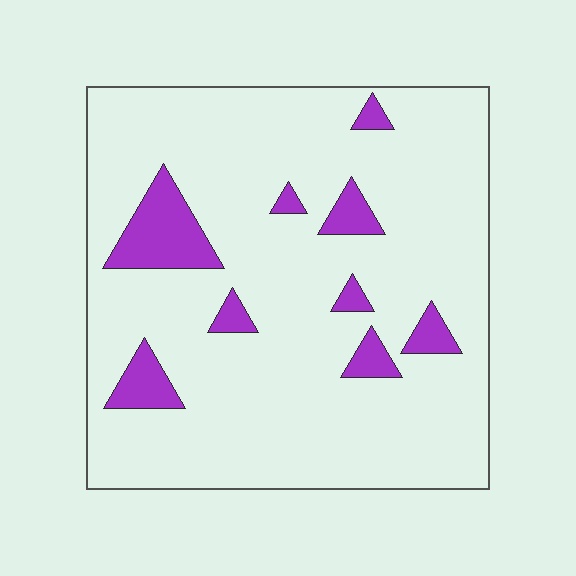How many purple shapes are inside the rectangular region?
9.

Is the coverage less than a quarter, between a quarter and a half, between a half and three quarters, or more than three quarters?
Less than a quarter.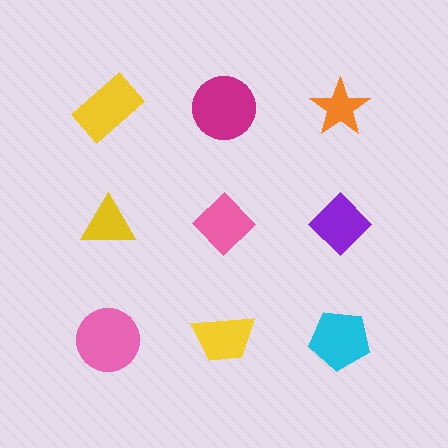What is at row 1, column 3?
An orange star.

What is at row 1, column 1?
A yellow rectangle.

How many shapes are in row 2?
3 shapes.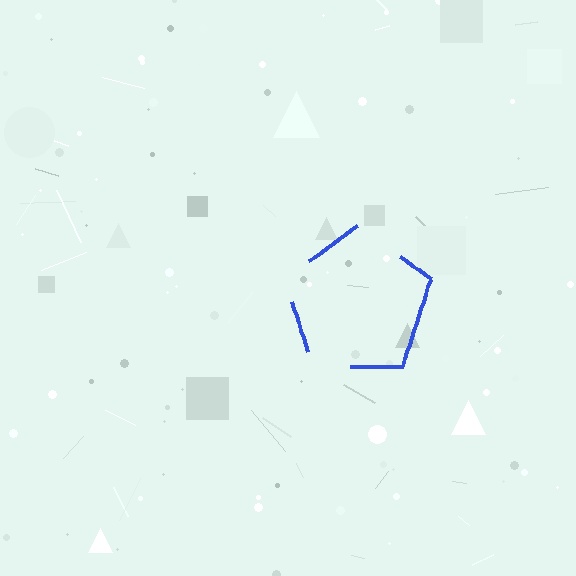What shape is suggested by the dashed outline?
The dashed outline suggests a pentagon.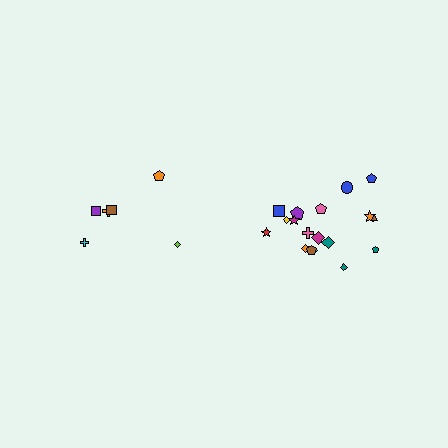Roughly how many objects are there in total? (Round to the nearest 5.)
Roughly 25 objects in total.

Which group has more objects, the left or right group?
The right group.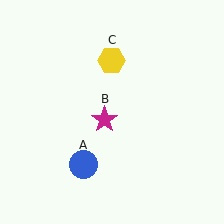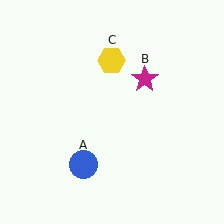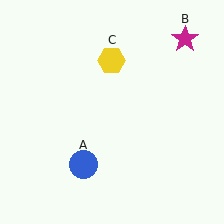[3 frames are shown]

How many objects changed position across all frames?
1 object changed position: magenta star (object B).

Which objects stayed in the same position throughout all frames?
Blue circle (object A) and yellow hexagon (object C) remained stationary.